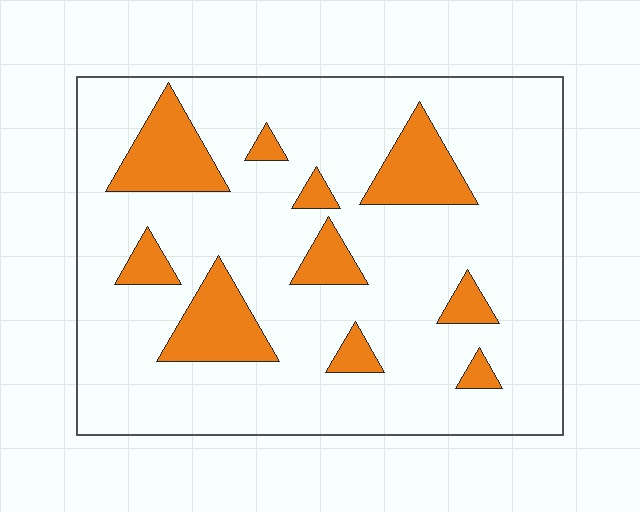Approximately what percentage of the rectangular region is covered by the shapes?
Approximately 20%.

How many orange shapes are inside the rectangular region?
10.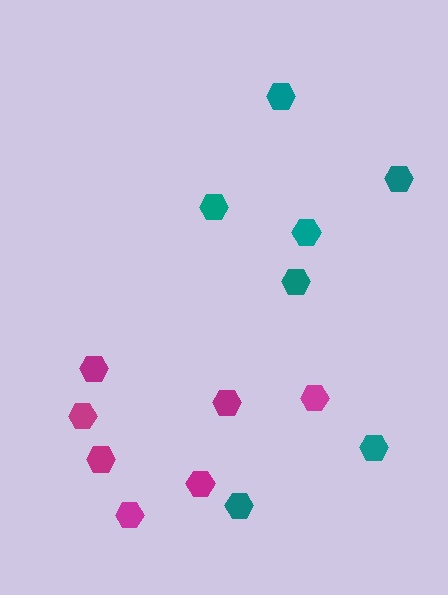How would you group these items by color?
There are 2 groups: one group of magenta hexagons (7) and one group of teal hexagons (7).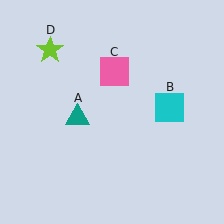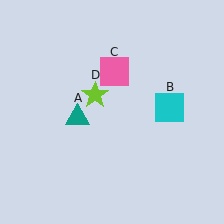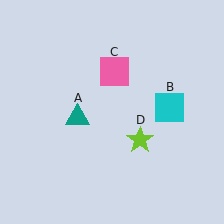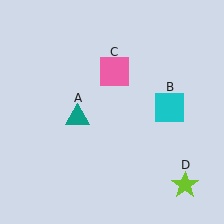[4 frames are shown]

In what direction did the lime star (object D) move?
The lime star (object D) moved down and to the right.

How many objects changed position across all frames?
1 object changed position: lime star (object D).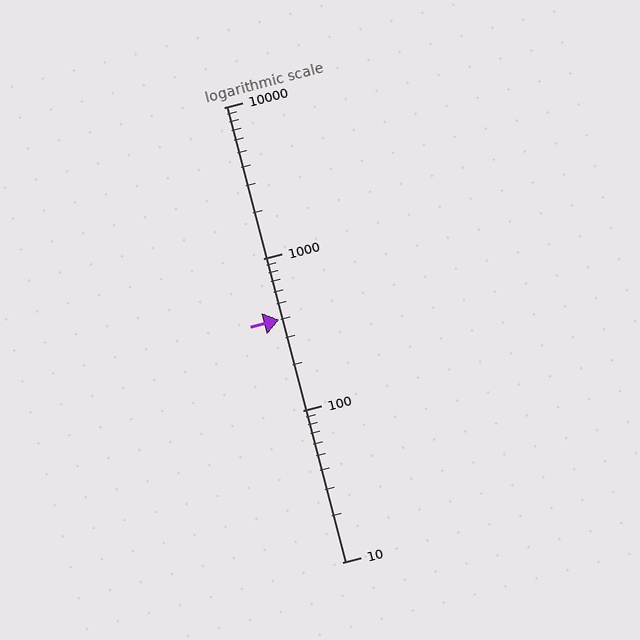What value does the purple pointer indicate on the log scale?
The pointer indicates approximately 400.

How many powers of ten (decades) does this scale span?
The scale spans 3 decades, from 10 to 10000.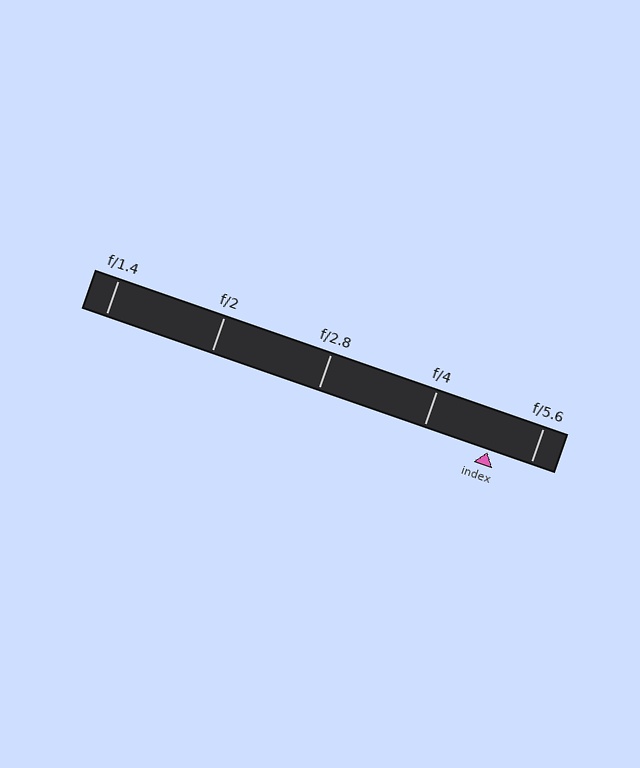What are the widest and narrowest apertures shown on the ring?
The widest aperture shown is f/1.4 and the narrowest is f/5.6.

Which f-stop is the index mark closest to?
The index mark is closest to f/5.6.